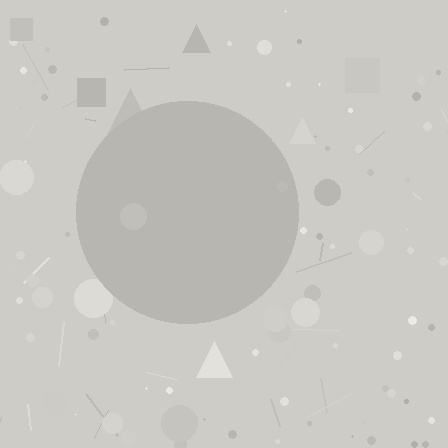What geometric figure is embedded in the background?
A circle is embedded in the background.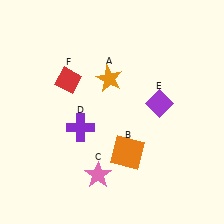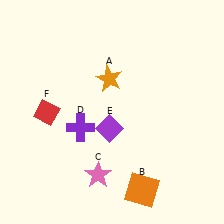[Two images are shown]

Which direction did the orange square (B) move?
The orange square (B) moved down.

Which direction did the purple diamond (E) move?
The purple diamond (E) moved left.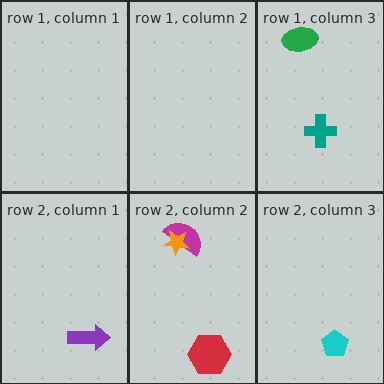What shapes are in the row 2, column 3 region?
The cyan pentagon.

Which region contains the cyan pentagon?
The row 2, column 3 region.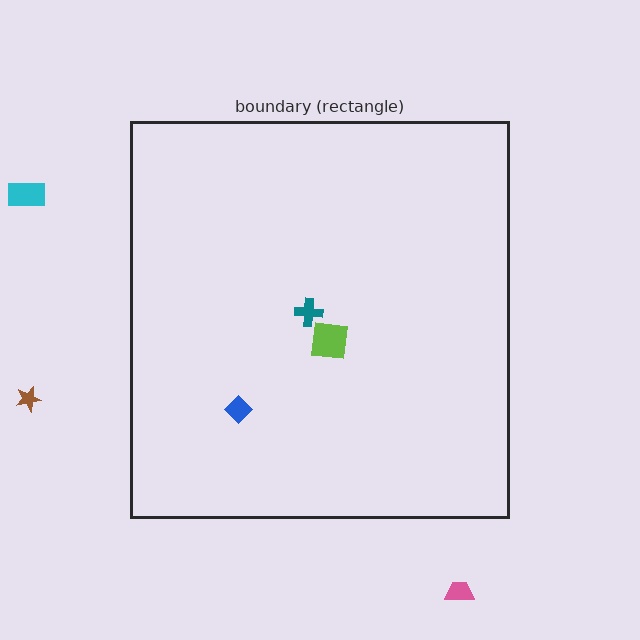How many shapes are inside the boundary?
3 inside, 3 outside.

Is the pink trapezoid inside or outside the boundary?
Outside.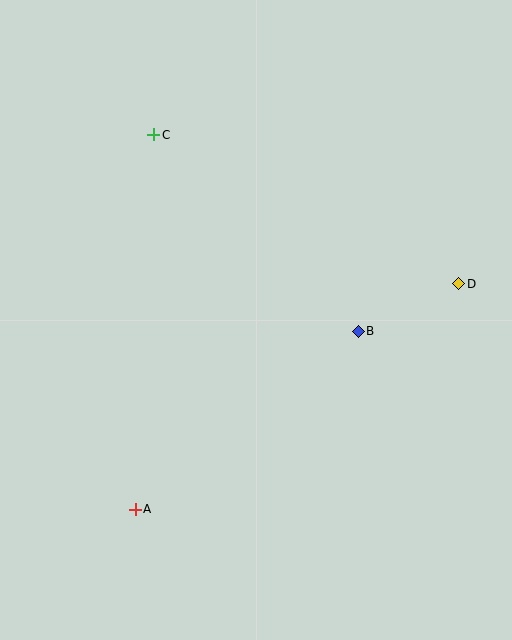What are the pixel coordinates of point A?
Point A is at (135, 509).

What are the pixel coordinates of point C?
Point C is at (154, 135).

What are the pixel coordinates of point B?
Point B is at (358, 331).